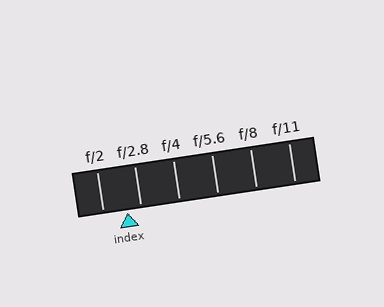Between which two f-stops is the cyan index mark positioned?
The index mark is between f/2 and f/2.8.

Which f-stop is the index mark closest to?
The index mark is closest to f/2.8.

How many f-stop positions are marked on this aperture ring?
There are 6 f-stop positions marked.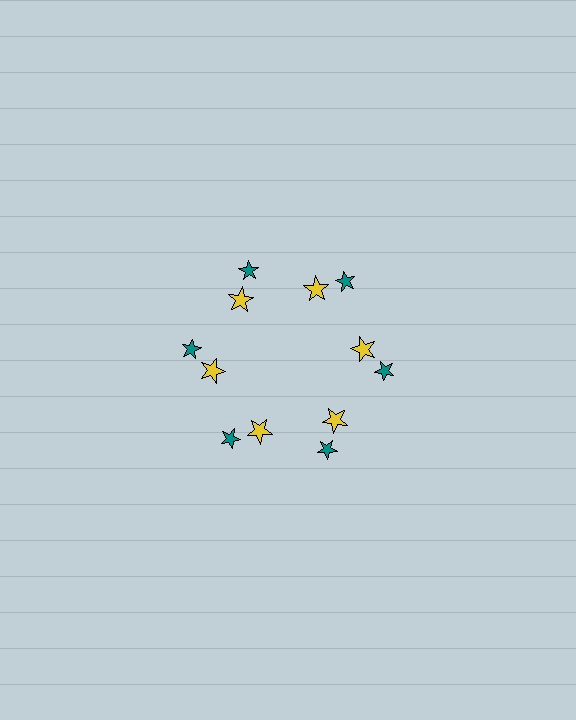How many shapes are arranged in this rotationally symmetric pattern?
There are 12 shapes, arranged in 6 groups of 2.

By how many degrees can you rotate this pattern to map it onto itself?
The pattern maps onto itself every 60 degrees of rotation.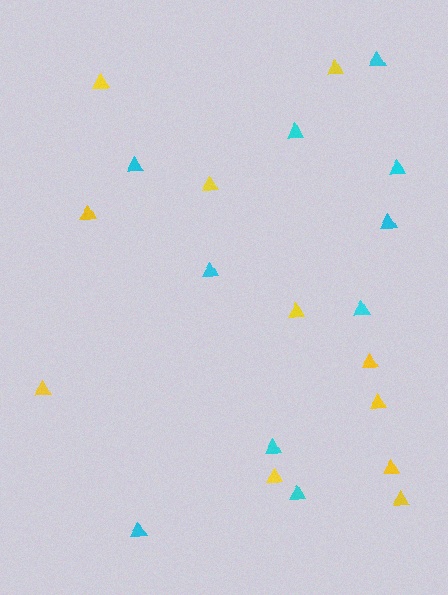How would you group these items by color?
There are 2 groups: one group of cyan triangles (10) and one group of yellow triangles (11).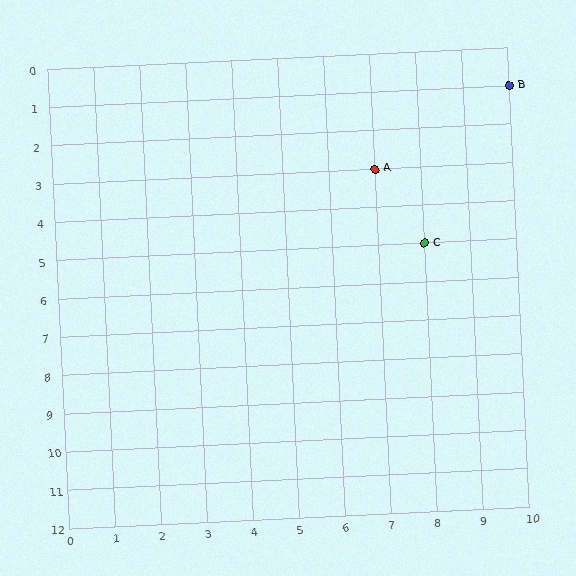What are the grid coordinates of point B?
Point B is at grid coordinates (10, 1).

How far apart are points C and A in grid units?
Points C and A are 1 column and 2 rows apart (about 2.2 grid units diagonally).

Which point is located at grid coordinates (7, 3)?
Point A is at (7, 3).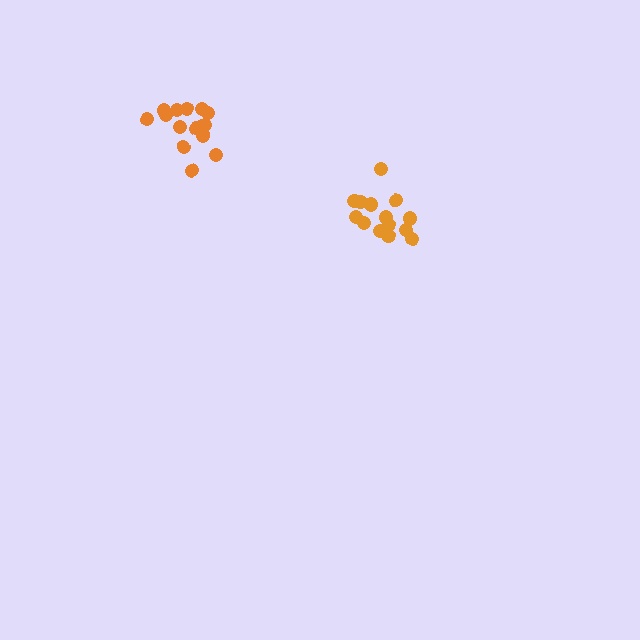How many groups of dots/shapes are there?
There are 2 groups.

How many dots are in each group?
Group 1: 16 dots, Group 2: 14 dots (30 total).